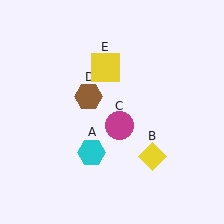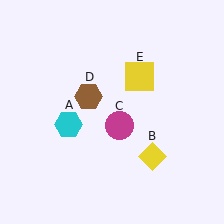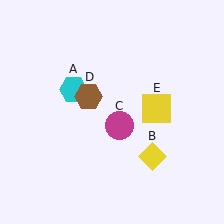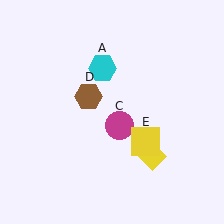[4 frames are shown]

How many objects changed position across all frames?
2 objects changed position: cyan hexagon (object A), yellow square (object E).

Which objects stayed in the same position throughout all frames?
Yellow diamond (object B) and magenta circle (object C) and brown hexagon (object D) remained stationary.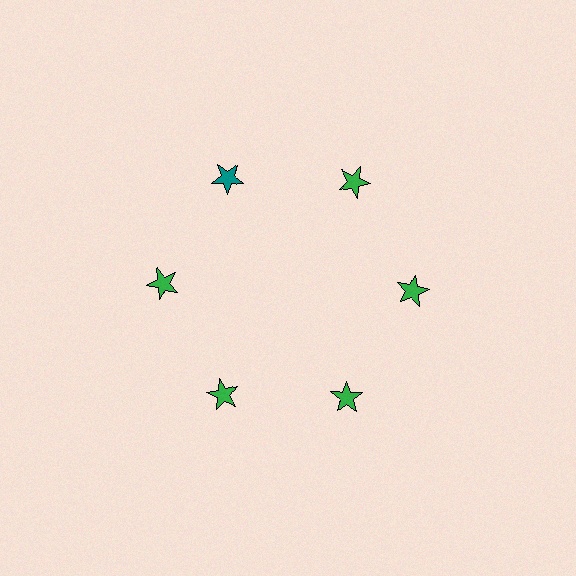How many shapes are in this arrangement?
There are 6 shapes arranged in a ring pattern.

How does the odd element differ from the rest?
It has a different color: teal instead of green.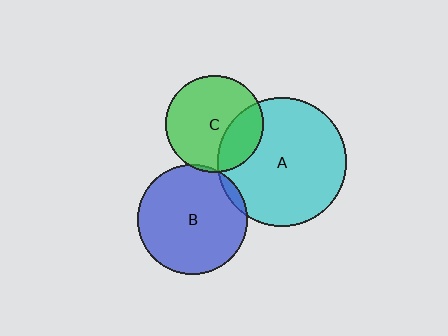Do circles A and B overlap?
Yes.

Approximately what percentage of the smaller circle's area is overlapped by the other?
Approximately 5%.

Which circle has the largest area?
Circle A (cyan).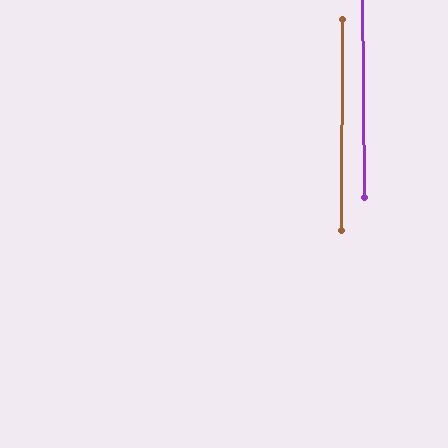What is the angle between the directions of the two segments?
Approximately 1 degree.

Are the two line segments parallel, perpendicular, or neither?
Parallel — their directions differ by only 0.8°.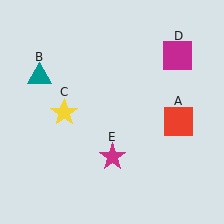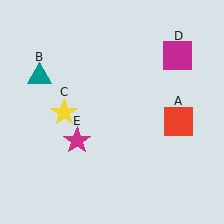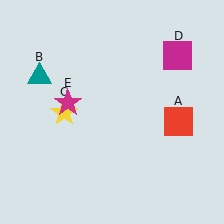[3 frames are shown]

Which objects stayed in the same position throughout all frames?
Red square (object A) and teal triangle (object B) and yellow star (object C) and magenta square (object D) remained stationary.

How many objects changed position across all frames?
1 object changed position: magenta star (object E).